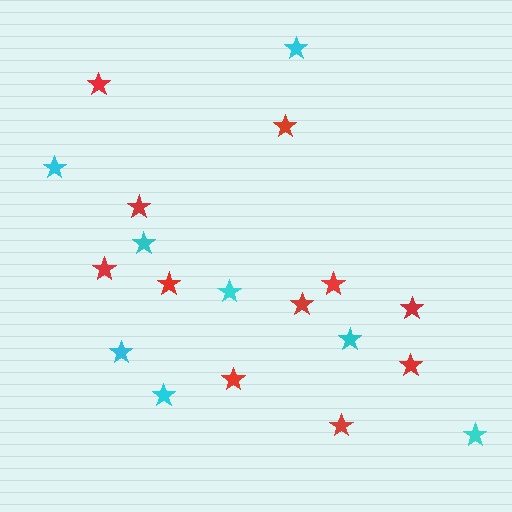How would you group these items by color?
There are 2 groups: one group of cyan stars (8) and one group of red stars (11).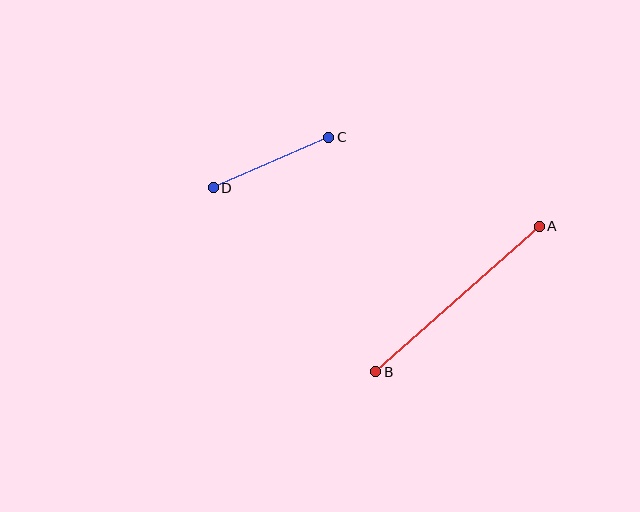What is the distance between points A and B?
The distance is approximately 219 pixels.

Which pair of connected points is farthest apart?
Points A and B are farthest apart.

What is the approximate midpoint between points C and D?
The midpoint is at approximately (271, 163) pixels.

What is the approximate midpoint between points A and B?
The midpoint is at approximately (457, 299) pixels.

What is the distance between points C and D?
The distance is approximately 126 pixels.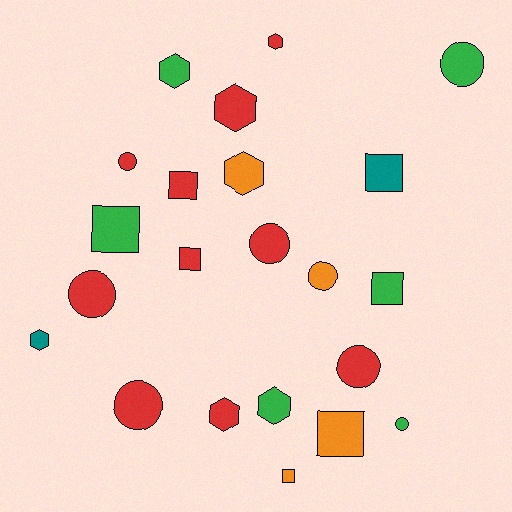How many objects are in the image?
There are 22 objects.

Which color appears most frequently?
Red, with 10 objects.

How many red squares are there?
There are 2 red squares.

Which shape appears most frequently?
Circle, with 8 objects.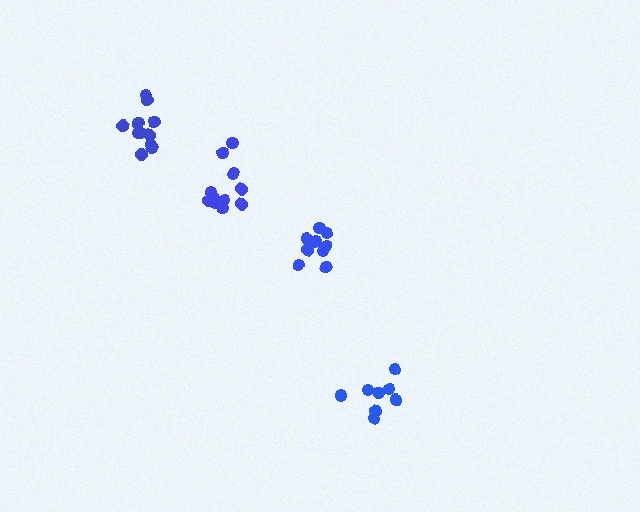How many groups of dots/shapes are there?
There are 4 groups.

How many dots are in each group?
Group 1: 11 dots, Group 2: 11 dots, Group 3: 10 dots, Group 4: 8 dots (40 total).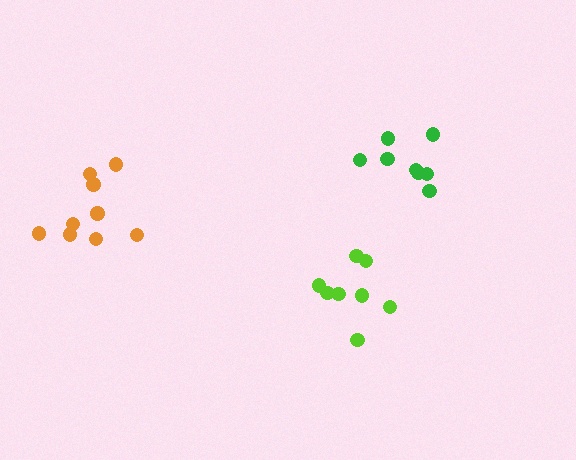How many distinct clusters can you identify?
There are 3 distinct clusters.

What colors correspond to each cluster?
The clusters are colored: orange, lime, green.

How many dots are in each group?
Group 1: 9 dots, Group 2: 8 dots, Group 3: 8 dots (25 total).